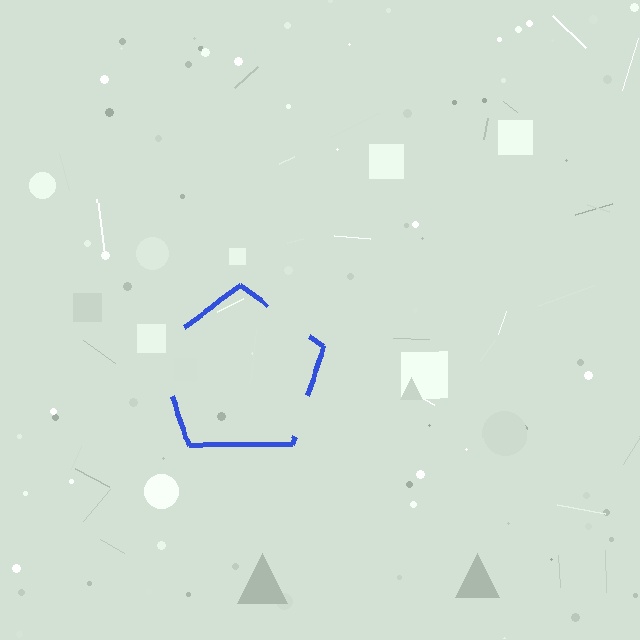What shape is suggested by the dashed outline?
The dashed outline suggests a pentagon.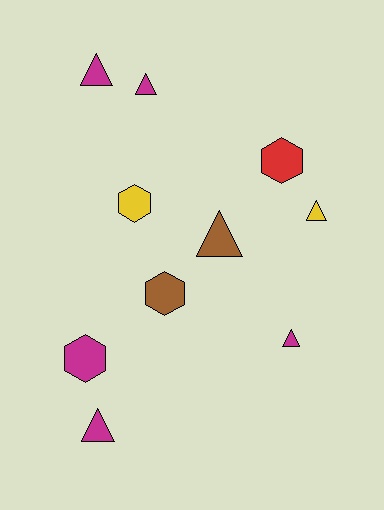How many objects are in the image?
There are 10 objects.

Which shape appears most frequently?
Triangle, with 6 objects.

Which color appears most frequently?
Magenta, with 5 objects.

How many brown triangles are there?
There is 1 brown triangle.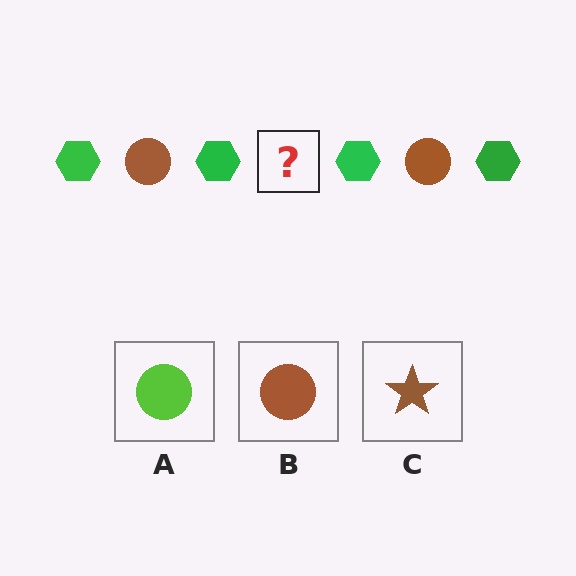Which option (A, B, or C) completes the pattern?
B.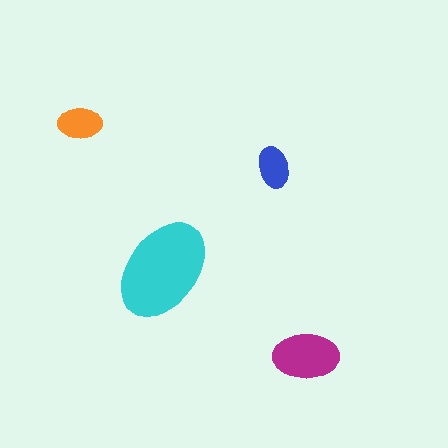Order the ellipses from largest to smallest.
the cyan one, the magenta one, the orange one, the blue one.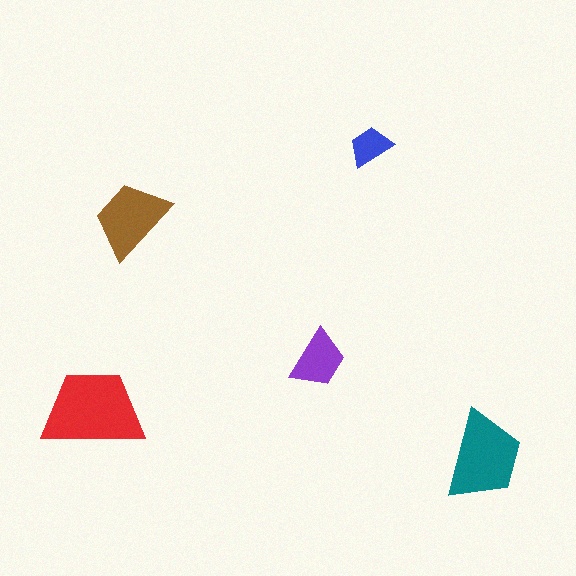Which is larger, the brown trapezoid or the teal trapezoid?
The teal one.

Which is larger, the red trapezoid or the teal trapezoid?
The red one.